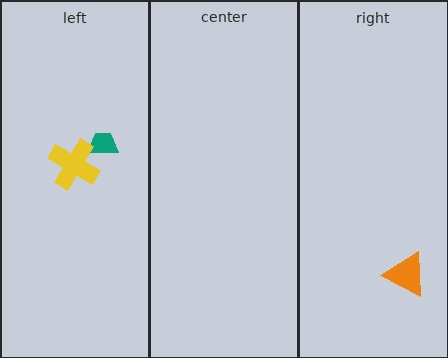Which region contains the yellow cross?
The left region.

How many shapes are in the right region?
1.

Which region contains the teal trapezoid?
The left region.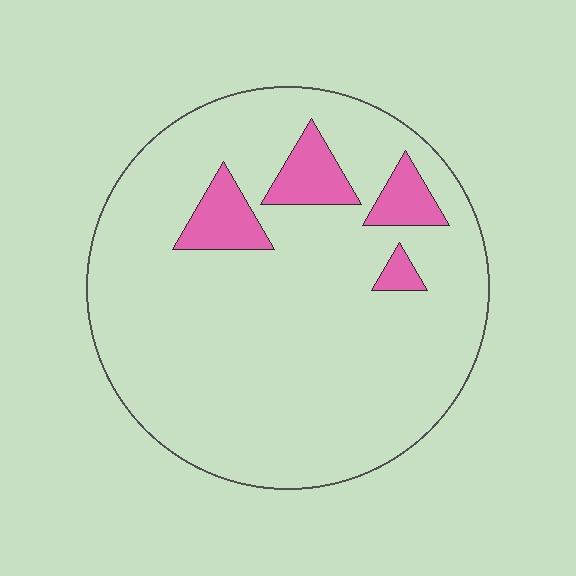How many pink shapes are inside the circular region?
4.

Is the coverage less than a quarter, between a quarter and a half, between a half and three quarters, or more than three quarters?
Less than a quarter.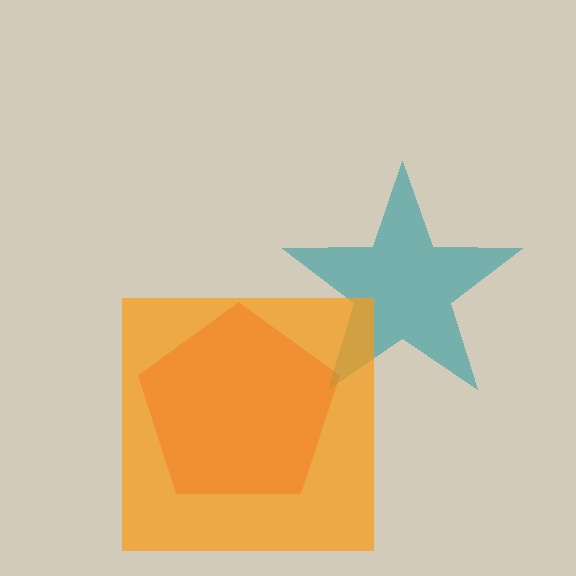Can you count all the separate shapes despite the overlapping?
Yes, there are 3 separate shapes.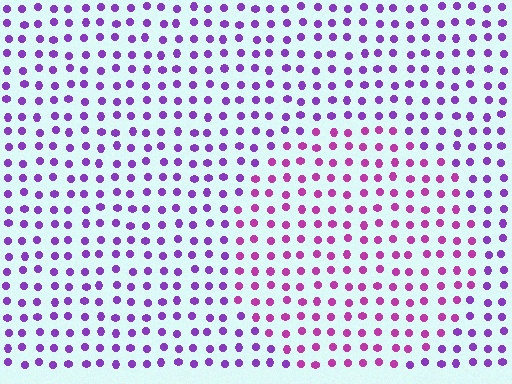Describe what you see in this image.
The image is filled with small purple elements in a uniform arrangement. A circle-shaped region is visible where the elements are tinted to a slightly different hue, forming a subtle color boundary.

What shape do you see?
I see a circle.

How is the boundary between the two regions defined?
The boundary is defined purely by a slight shift in hue (about 33 degrees). Spacing, size, and orientation are identical on both sides.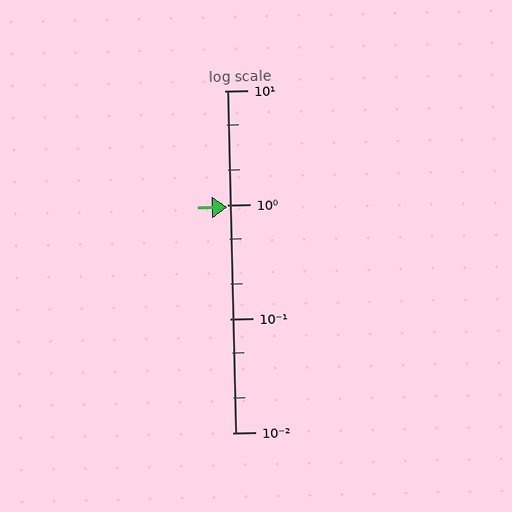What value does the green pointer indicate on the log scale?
The pointer indicates approximately 0.95.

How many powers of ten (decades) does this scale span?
The scale spans 3 decades, from 0.01 to 10.